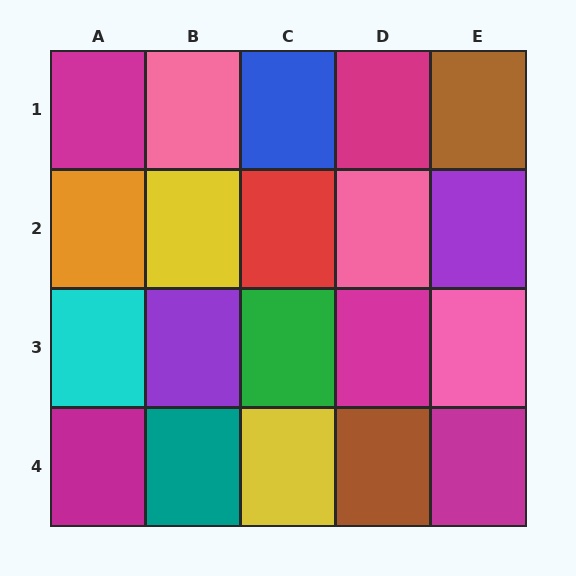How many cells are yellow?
2 cells are yellow.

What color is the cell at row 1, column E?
Brown.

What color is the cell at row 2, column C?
Red.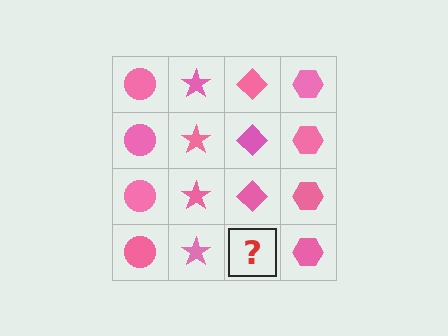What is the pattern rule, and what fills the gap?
The rule is that each column has a consistent shape. The gap should be filled with a pink diamond.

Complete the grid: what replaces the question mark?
The question mark should be replaced with a pink diamond.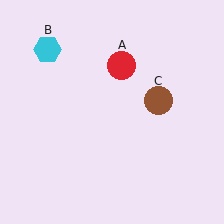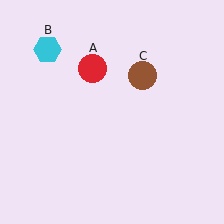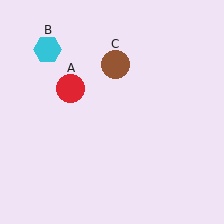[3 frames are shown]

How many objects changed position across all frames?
2 objects changed position: red circle (object A), brown circle (object C).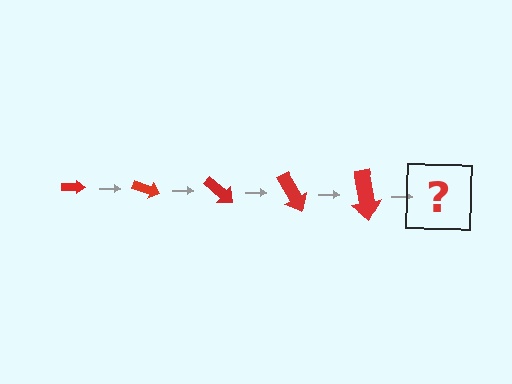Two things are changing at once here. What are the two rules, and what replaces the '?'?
The two rules are that the arrow grows larger each step and it rotates 20 degrees each step. The '?' should be an arrow, larger than the previous one and rotated 100 degrees from the start.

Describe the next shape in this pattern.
It should be an arrow, larger than the previous one and rotated 100 degrees from the start.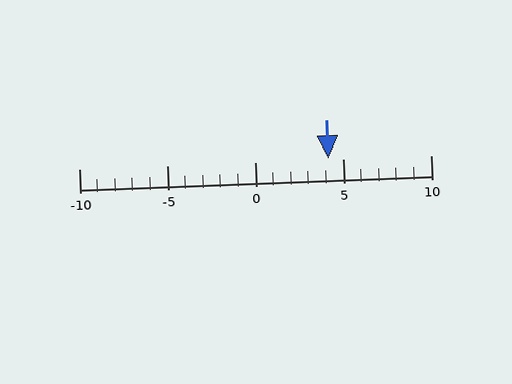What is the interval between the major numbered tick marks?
The major tick marks are spaced 5 units apart.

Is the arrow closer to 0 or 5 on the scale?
The arrow is closer to 5.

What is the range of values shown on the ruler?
The ruler shows values from -10 to 10.